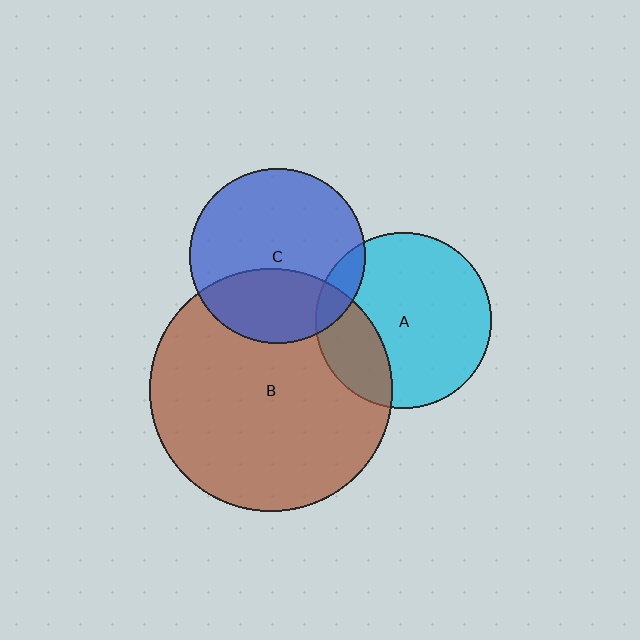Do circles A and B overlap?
Yes.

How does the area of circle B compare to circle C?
Approximately 1.9 times.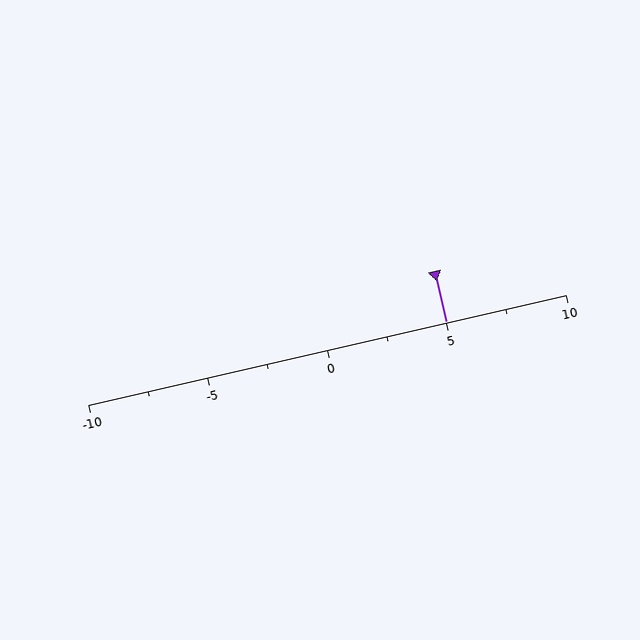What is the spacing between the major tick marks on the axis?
The major ticks are spaced 5 apart.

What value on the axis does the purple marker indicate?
The marker indicates approximately 5.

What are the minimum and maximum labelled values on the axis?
The axis runs from -10 to 10.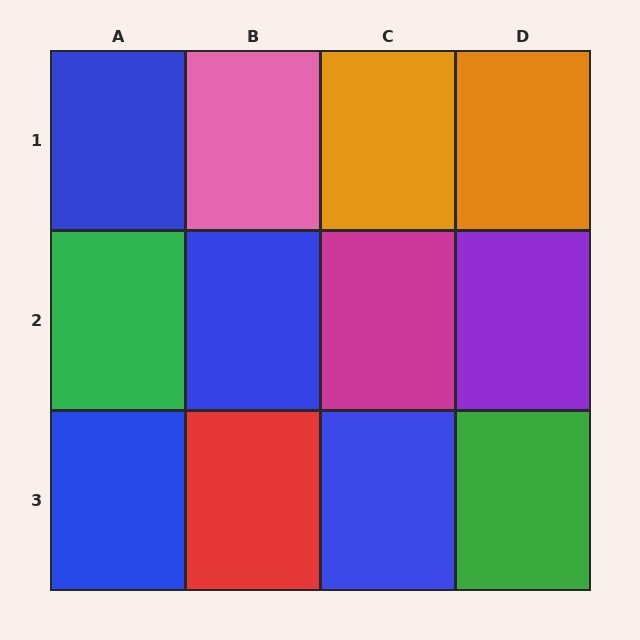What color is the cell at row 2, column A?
Green.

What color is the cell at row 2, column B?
Blue.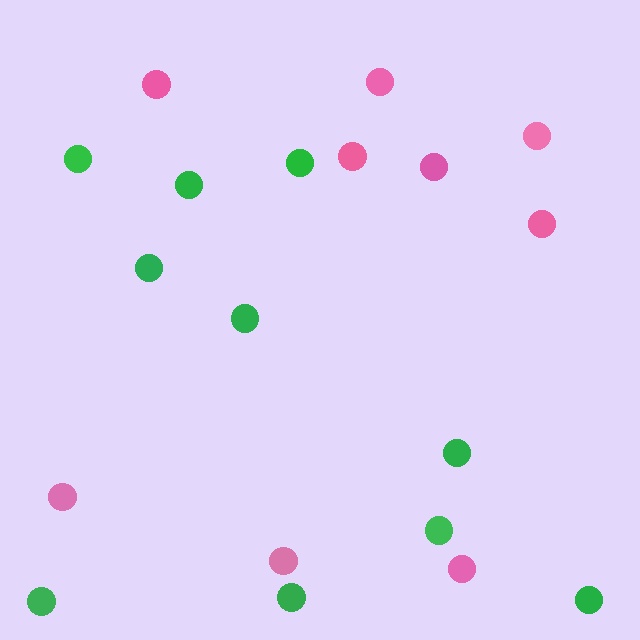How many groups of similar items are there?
There are 2 groups: one group of green circles (10) and one group of pink circles (9).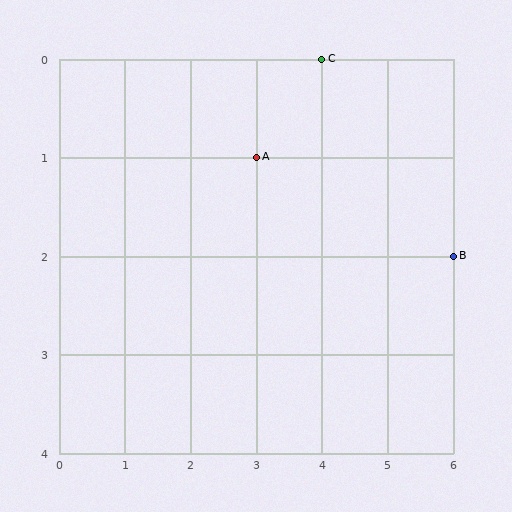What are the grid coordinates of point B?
Point B is at grid coordinates (6, 2).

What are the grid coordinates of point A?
Point A is at grid coordinates (3, 1).